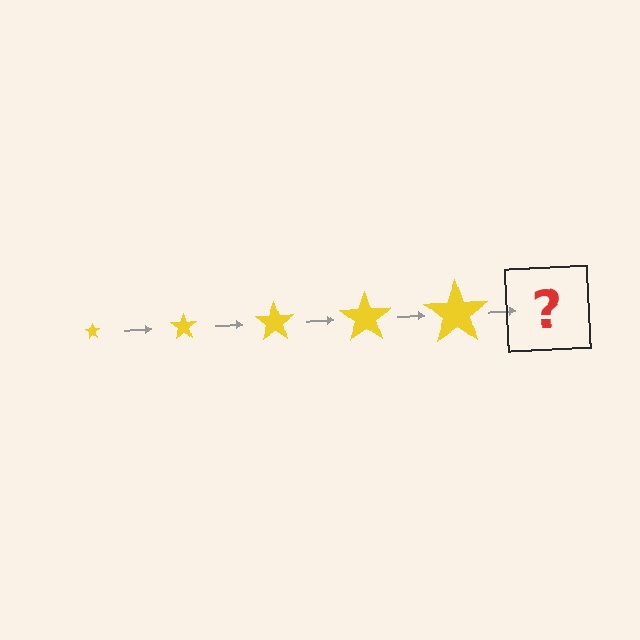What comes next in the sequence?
The next element should be a yellow star, larger than the previous one.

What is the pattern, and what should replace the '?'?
The pattern is that the star gets progressively larger each step. The '?' should be a yellow star, larger than the previous one.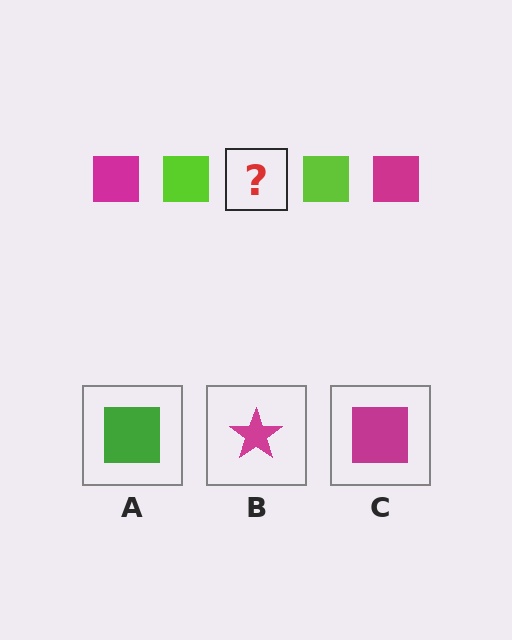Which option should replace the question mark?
Option C.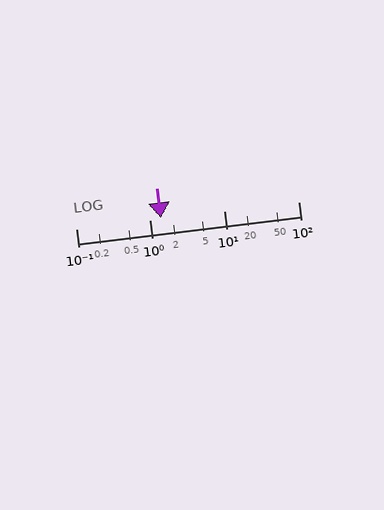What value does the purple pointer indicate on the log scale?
The pointer indicates approximately 1.4.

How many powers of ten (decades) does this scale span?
The scale spans 3 decades, from 0.1 to 100.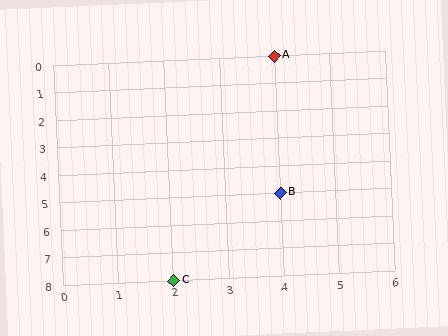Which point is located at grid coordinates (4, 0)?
Point A is at (4, 0).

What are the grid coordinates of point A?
Point A is at grid coordinates (4, 0).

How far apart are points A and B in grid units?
Points A and B are 5 rows apart.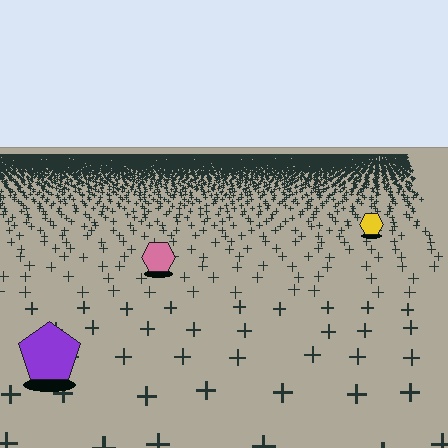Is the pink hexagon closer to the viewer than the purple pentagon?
No. The purple pentagon is closer — you can tell from the texture gradient: the ground texture is coarser near it.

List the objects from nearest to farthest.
From nearest to farthest: the purple pentagon, the pink hexagon, the yellow hexagon.